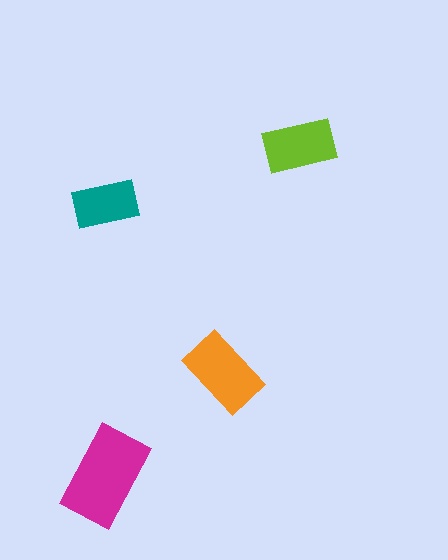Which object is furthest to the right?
The lime rectangle is rightmost.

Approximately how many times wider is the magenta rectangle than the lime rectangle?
About 1.5 times wider.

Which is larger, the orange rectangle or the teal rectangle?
The orange one.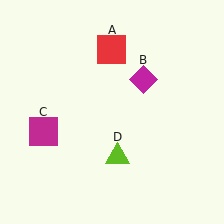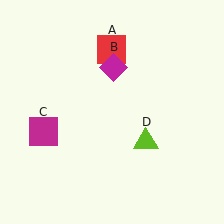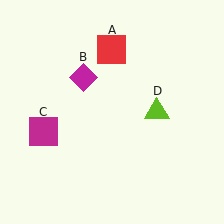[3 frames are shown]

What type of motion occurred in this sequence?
The magenta diamond (object B), lime triangle (object D) rotated counterclockwise around the center of the scene.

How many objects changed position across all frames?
2 objects changed position: magenta diamond (object B), lime triangle (object D).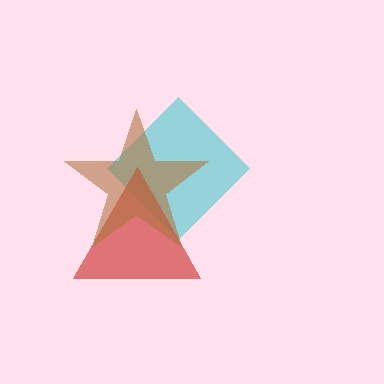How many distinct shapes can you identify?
There are 3 distinct shapes: a cyan diamond, a red triangle, a brown star.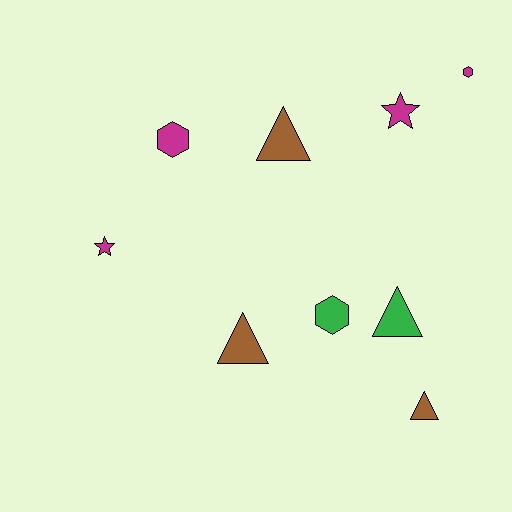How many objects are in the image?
There are 9 objects.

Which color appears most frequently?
Magenta, with 4 objects.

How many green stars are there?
There are no green stars.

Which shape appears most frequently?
Triangle, with 4 objects.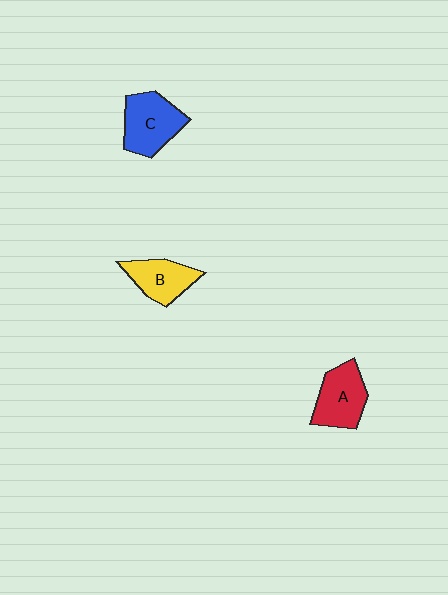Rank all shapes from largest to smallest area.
From largest to smallest: C (blue), A (red), B (yellow).